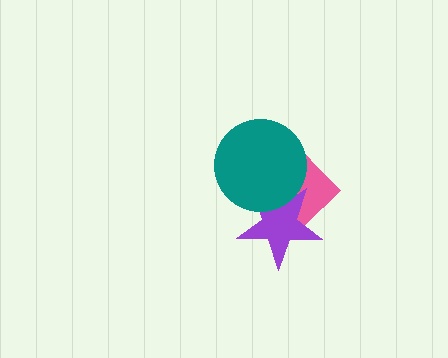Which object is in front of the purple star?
The teal circle is in front of the purple star.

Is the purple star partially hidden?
Yes, it is partially covered by another shape.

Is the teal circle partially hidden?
No, no other shape covers it.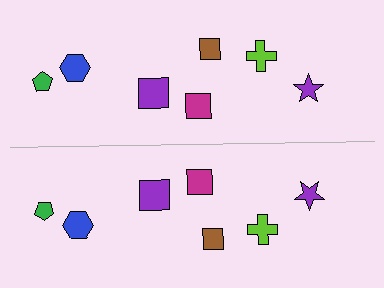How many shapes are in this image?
There are 14 shapes in this image.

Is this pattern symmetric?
Yes, this pattern has bilateral (reflection) symmetry.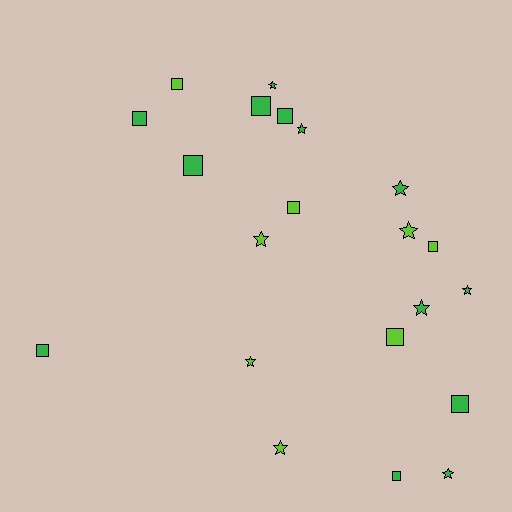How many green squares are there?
There are 7 green squares.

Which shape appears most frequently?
Square, with 11 objects.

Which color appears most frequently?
Green, with 13 objects.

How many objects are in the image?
There are 21 objects.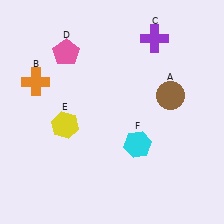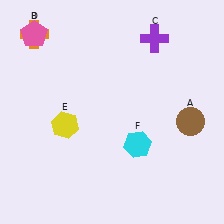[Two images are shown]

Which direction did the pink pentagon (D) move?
The pink pentagon (D) moved left.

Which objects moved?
The objects that moved are: the brown circle (A), the orange cross (B), the pink pentagon (D).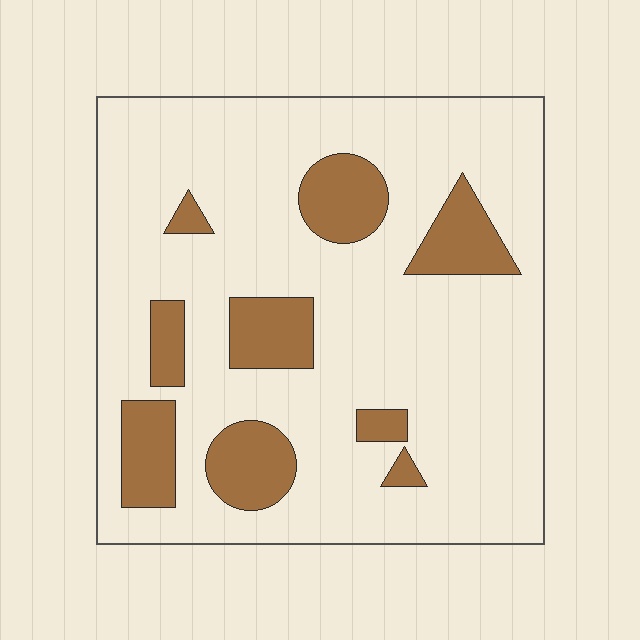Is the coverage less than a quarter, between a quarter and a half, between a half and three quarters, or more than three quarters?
Less than a quarter.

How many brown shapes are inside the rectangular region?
9.